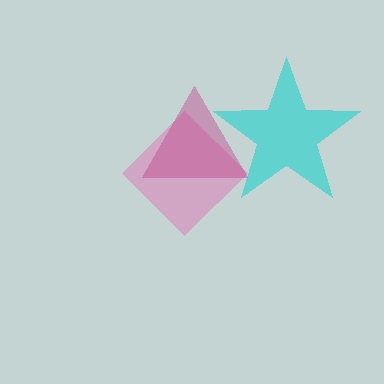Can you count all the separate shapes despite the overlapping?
Yes, there are 3 separate shapes.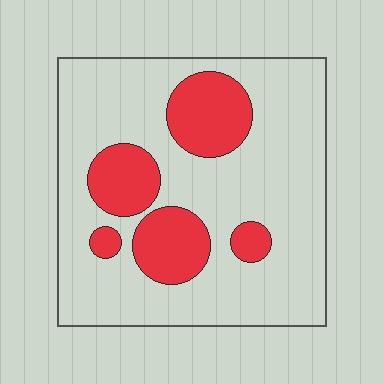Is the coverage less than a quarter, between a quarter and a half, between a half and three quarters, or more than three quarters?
Less than a quarter.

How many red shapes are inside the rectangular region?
5.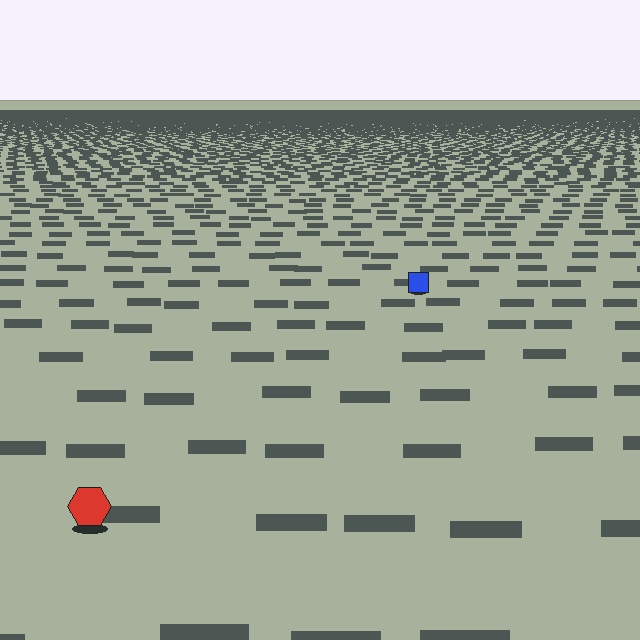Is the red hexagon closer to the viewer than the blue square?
Yes. The red hexagon is closer — you can tell from the texture gradient: the ground texture is coarser near it.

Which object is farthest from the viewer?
The blue square is farthest from the viewer. It appears smaller and the ground texture around it is denser.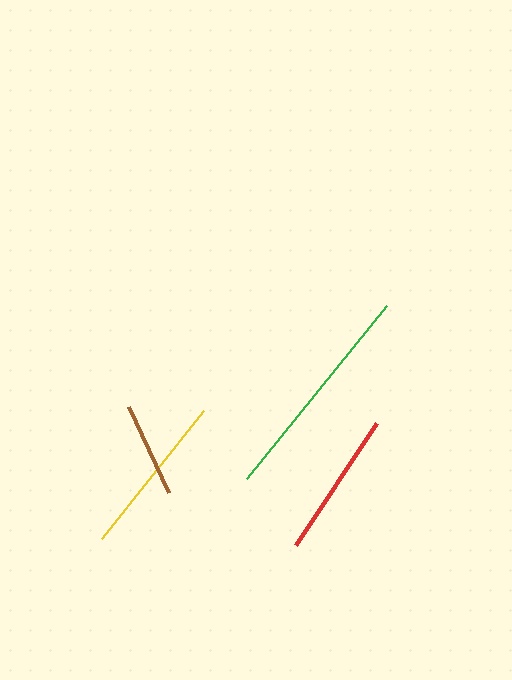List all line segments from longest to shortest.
From longest to shortest: green, yellow, red, brown.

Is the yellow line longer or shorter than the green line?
The green line is longer than the yellow line.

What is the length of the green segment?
The green segment is approximately 223 pixels long.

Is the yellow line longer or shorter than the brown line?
The yellow line is longer than the brown line.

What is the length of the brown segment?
The brown segment is approximately 95 pixels long.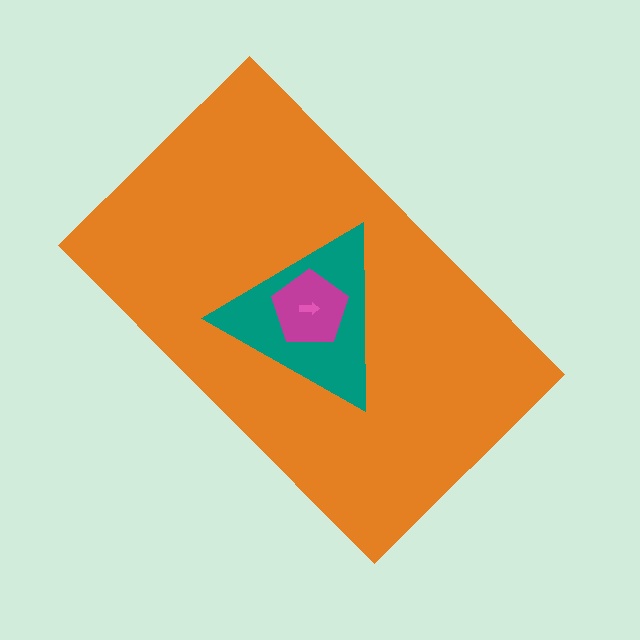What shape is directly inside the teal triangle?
The magenta pentagon.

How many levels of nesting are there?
4.